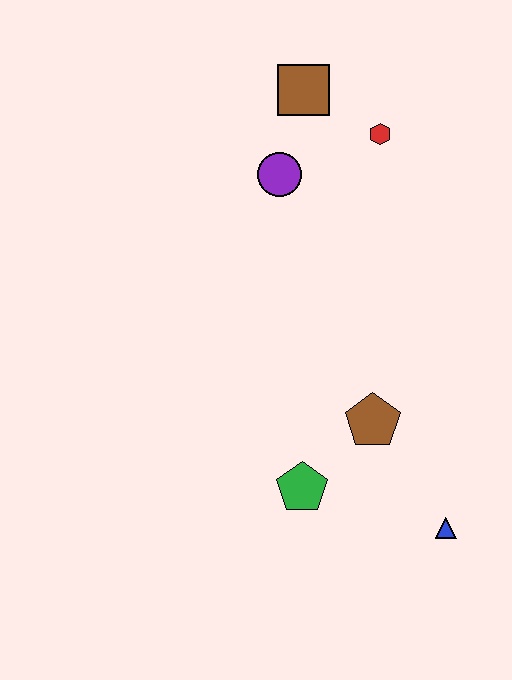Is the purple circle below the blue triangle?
No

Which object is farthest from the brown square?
The blue triangle is farthest from the brown square.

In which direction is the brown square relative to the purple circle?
The brown square is above the purple circle.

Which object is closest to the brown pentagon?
The green pentagon is closest to the brown pentagon.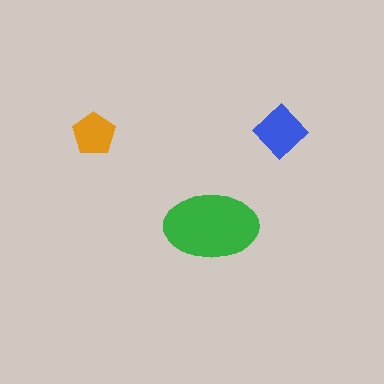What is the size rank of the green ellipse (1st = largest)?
1st.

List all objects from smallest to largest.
The orange pentagon, the blue diamond, the green ellipse.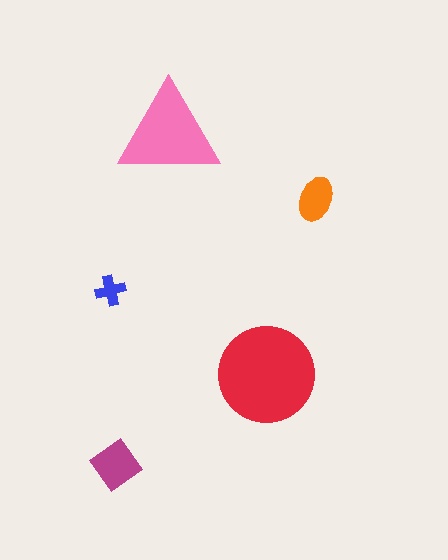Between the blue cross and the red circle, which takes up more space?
The red circle.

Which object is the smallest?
The blue cross.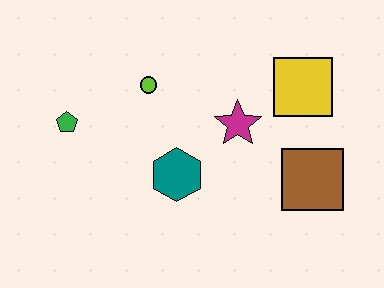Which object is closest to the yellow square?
The magenta star is closest to the yellow square.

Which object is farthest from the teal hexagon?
The yellow square is farthest from the teal hexagon.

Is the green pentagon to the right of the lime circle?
No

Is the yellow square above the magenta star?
Yes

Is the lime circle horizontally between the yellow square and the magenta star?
No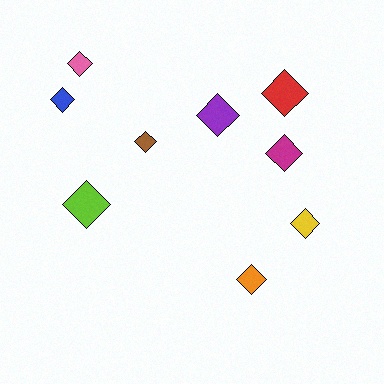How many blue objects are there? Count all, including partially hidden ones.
There is 1 blue object.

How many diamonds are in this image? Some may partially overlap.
There are 9 diamonds.